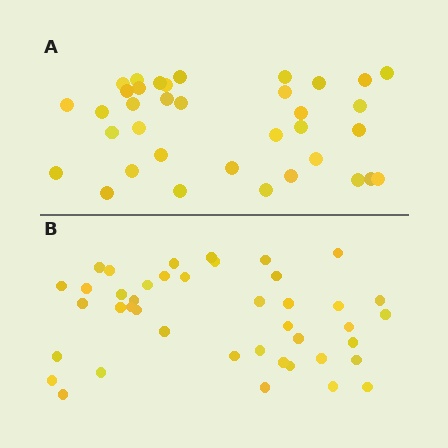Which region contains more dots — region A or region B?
Region B (the bottom region) has more dots.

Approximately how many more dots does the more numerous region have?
Region B has about 6 more dots than region A.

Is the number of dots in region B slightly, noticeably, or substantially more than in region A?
Region B has only slightly more — the two regions are fairly close. The ratio is roughly 1.2 to 1.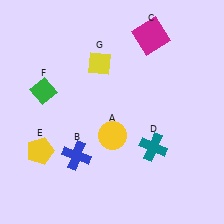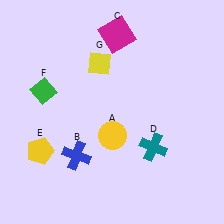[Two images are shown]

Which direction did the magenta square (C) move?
The magenta square (C) moved left.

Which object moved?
The magenta square (C) moved left.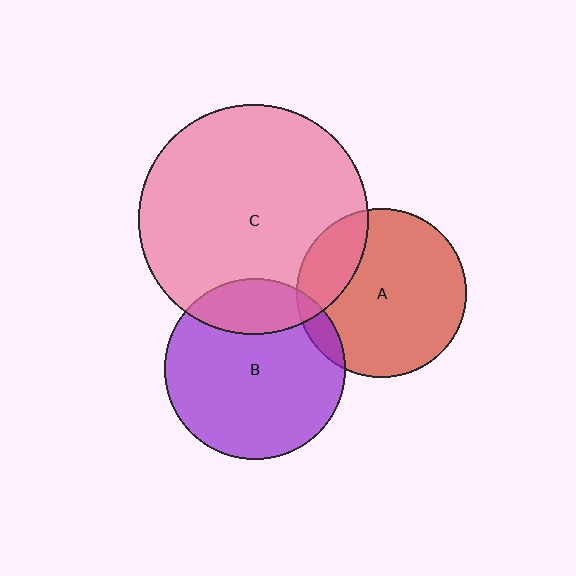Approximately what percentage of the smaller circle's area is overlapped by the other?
Approximately 20%.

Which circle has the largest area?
Circle C (pink).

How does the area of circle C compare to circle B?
Approximately 1.6 times.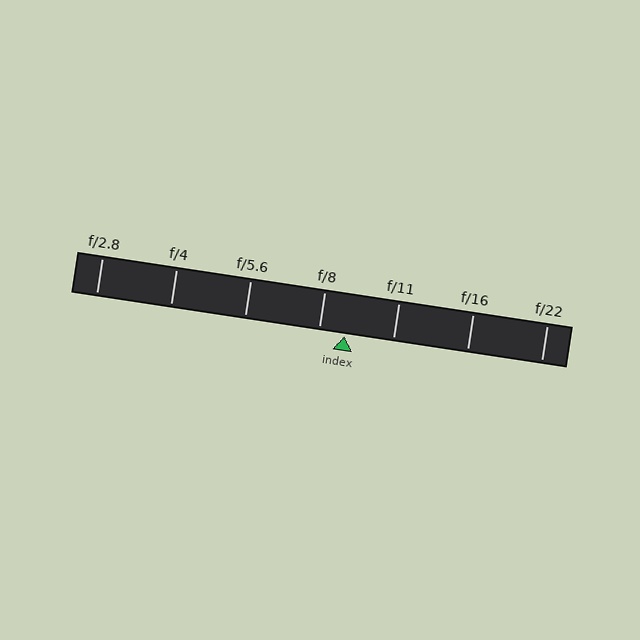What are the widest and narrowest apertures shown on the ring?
The widest aperture shown is f/2.8 and the narrowest is f/22.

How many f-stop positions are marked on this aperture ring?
There are 7 f-stop positions marked.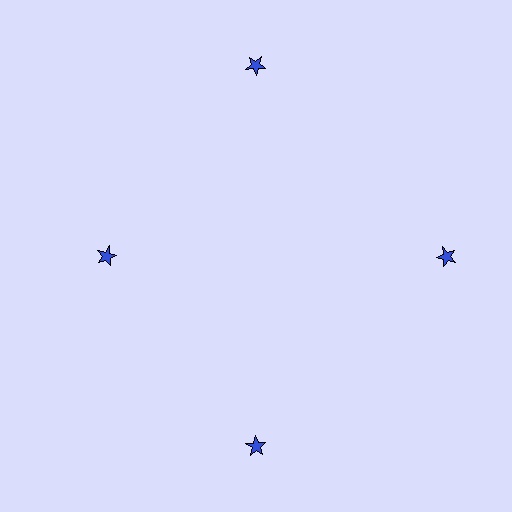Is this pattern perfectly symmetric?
No. The 4 blue stars are arranged in a ring, but one element near the 9 o'clock position is pulled inward toward the center, breaking the 4-fold rotational symmetry.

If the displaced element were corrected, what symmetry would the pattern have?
It would have 4-fold rotational symmetry — the pattern would map onto itself every 90 degrees.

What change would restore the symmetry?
The symmetry would be restored by moving it outward, back onto the ring so that all 4 stars sit at equal angles and equal distance from the center.